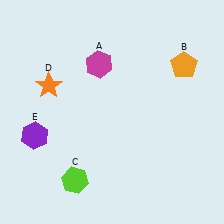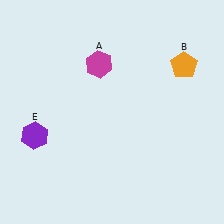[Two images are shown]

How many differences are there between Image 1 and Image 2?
There are 2 differences between the two images.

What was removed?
The lime hexagon (C), the orange star (D) were removed in Image 2.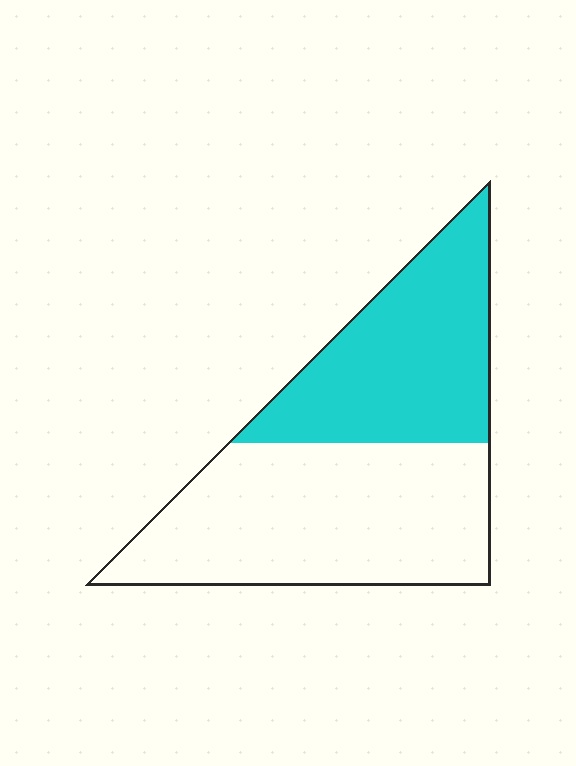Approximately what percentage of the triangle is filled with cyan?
Approximately 40%.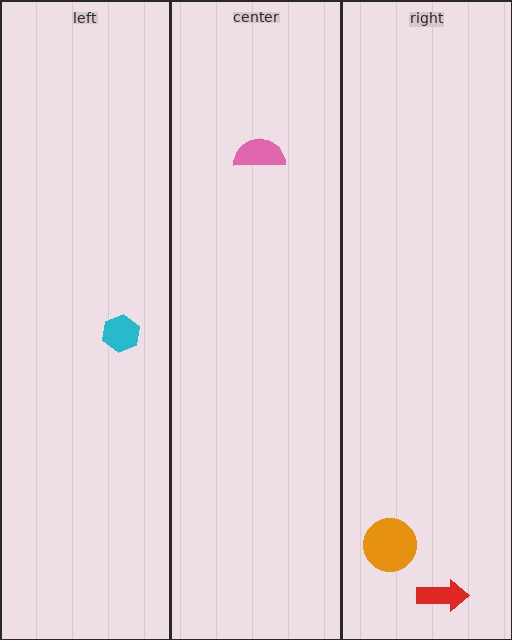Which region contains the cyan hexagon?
The left region.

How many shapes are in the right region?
2.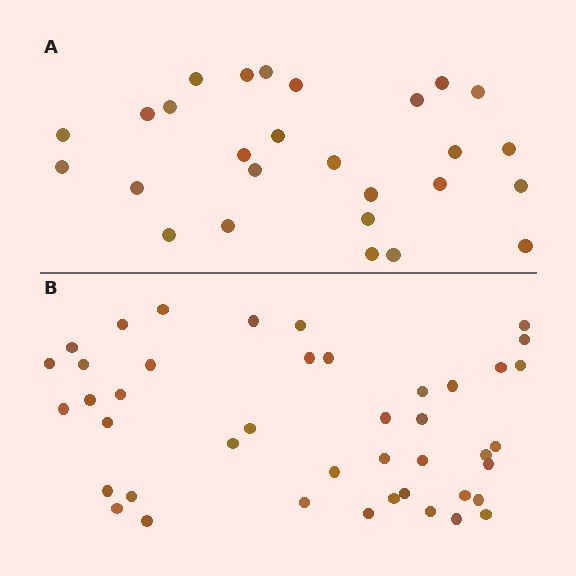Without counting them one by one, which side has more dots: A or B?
Region B (the bottom region) has more dots.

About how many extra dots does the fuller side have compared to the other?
Region B has approximately 15 more dots than region A.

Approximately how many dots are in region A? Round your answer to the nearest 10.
About 30 dots. (The exact count is 27, which rounds to 30.)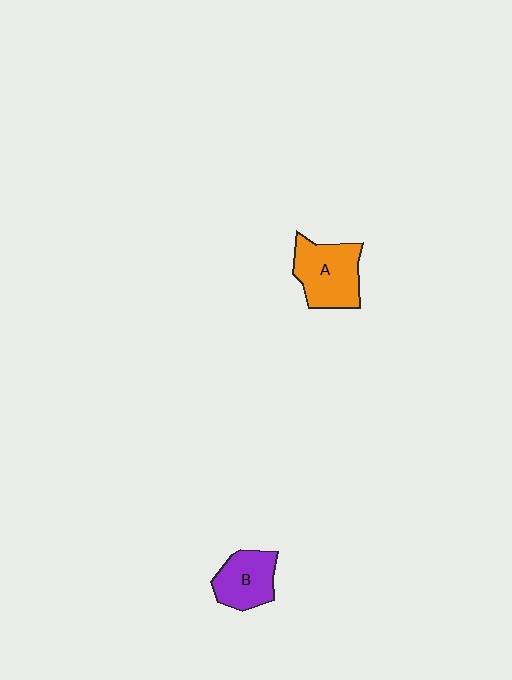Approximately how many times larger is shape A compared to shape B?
Approximately 1.3 times.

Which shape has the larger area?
Shape A (orange).